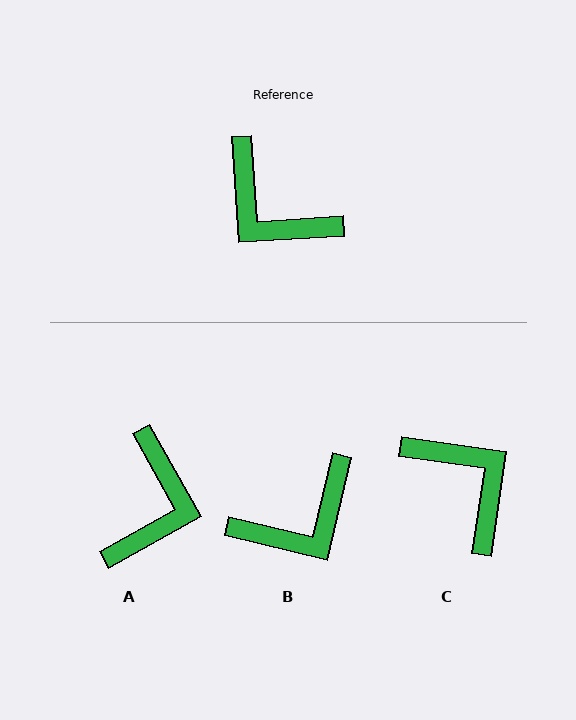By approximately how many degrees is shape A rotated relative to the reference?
Approximately 116 degrees counter-clockwise.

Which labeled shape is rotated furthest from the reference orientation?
C, about 168 degrees away.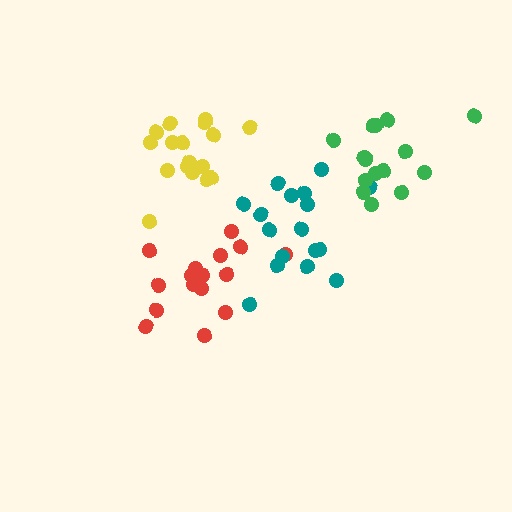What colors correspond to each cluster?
The clusters are colored: red, yellow, teal, green.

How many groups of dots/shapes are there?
There are 4 groups.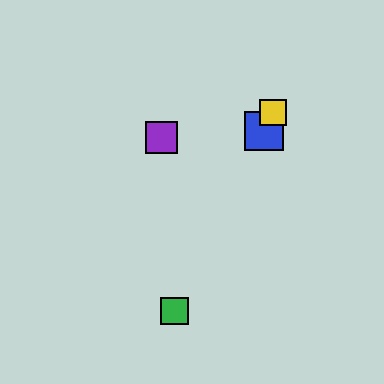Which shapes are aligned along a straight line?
The red square, the blue square, the green square, the yellow square are aligned along a straight line.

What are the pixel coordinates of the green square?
The green square is at (174, 311).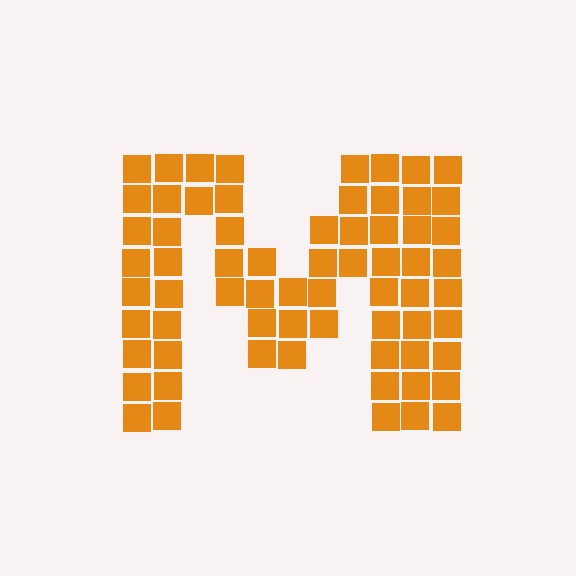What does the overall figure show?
The overall figure shows the letter M.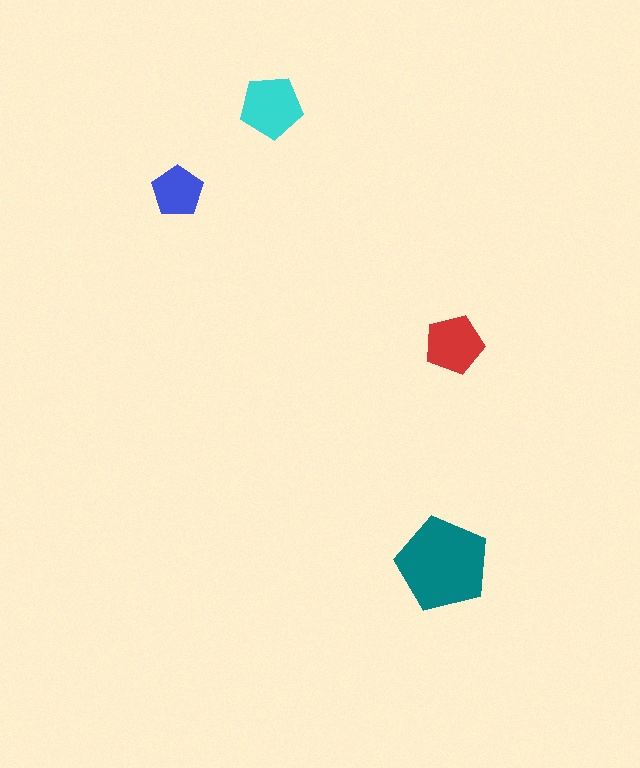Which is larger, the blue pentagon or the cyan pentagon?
The cyan one.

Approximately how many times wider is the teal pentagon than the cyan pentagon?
About 1.5 times wider.